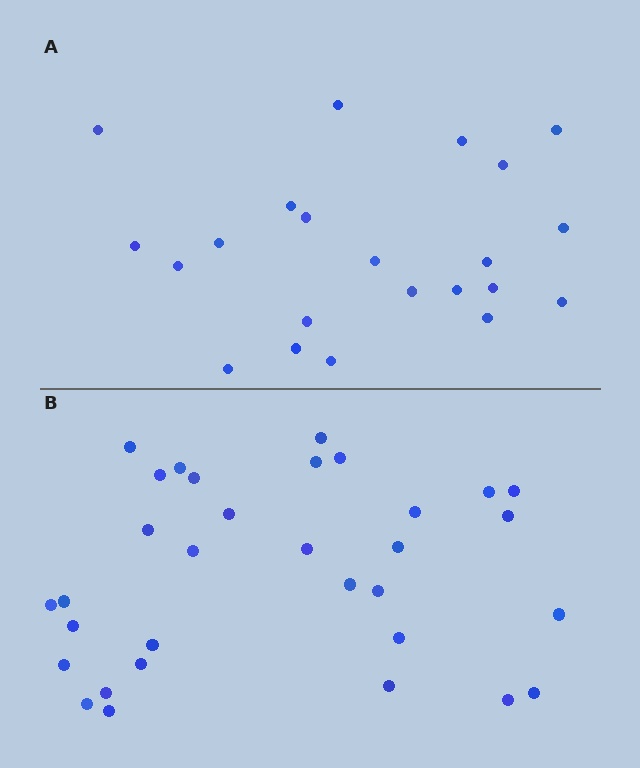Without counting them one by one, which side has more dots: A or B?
Region B (the bottom region) has more dots.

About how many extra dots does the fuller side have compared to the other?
Region B has roughly 10 or so more dots than region A.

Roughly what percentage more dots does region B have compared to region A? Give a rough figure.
About 45% more.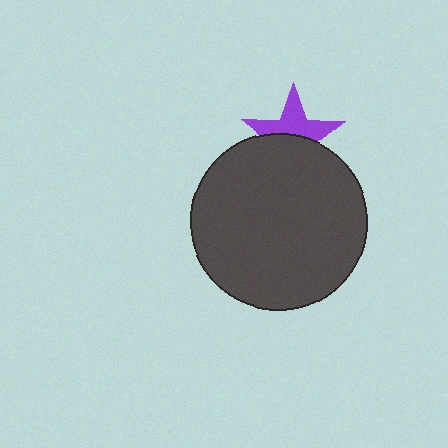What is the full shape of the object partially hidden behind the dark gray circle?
The partially hidden object is a purple star.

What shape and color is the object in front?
The object in front is a dark gray circle.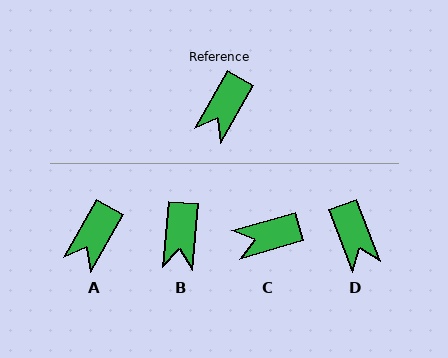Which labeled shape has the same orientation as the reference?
A.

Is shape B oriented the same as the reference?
No, it is off by about 25 degrees.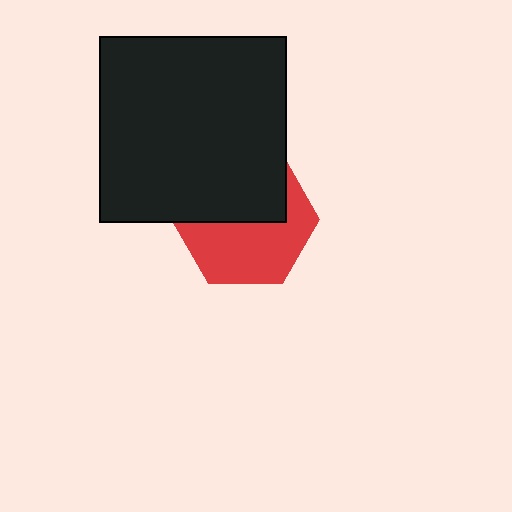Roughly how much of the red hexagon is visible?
About half of it is visible (roughly 53%).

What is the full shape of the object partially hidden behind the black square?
The partially hidden object is a red hexagon.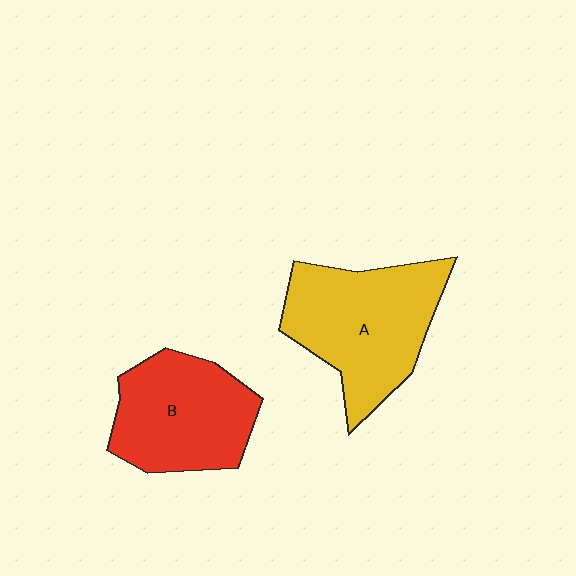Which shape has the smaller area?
Shape B (red).